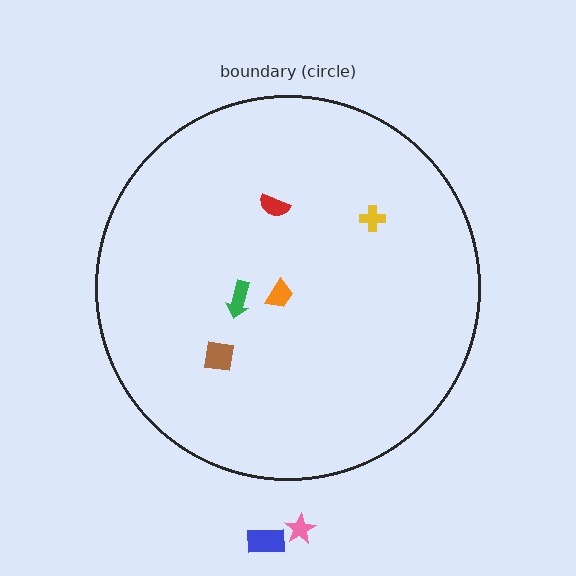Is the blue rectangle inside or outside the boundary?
Outside.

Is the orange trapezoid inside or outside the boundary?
Inside.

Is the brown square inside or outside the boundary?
Inside.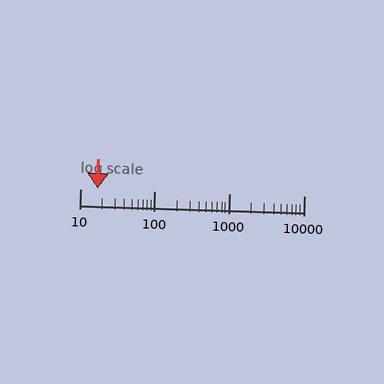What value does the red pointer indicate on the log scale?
The pointer indicates approximately 17.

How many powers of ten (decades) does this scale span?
The scale spans 3 decades, from 10 to 10000.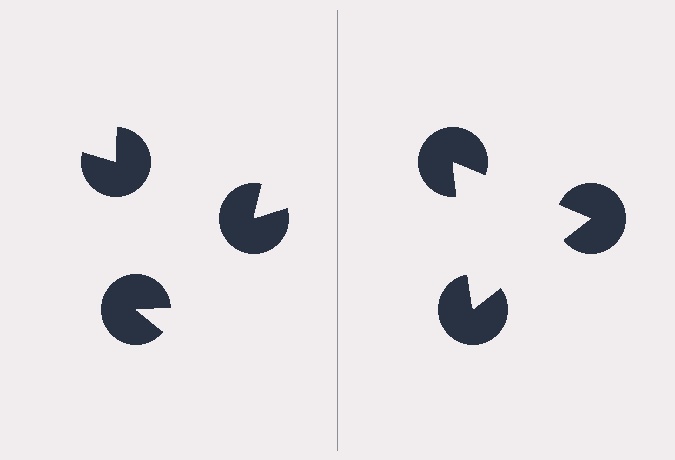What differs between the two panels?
The pac-man discs are positioned identically on both sides; only the wedge orientations differ. On the right they align to a triangle; on the left they are misaligned.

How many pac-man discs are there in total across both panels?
6 — 3 on each side.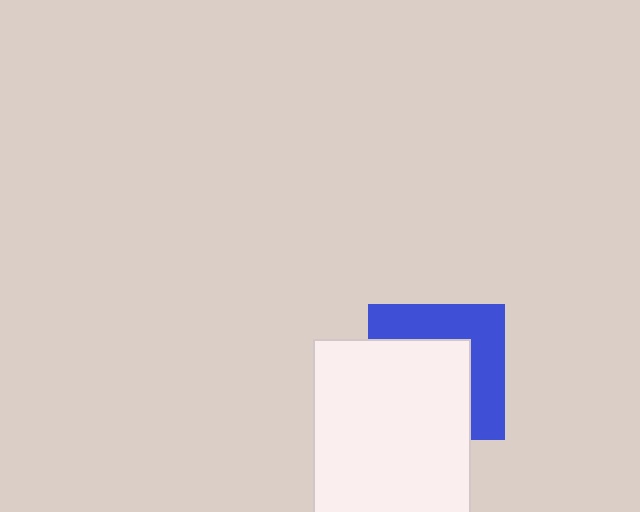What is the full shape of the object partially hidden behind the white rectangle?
The partially hidden object is a blue square.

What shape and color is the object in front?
The object in front is a white rectangle.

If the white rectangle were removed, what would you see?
You would see the complete blue square.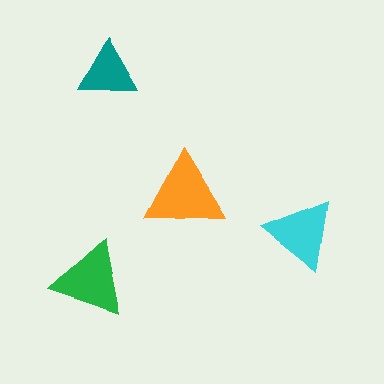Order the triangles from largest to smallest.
the orange one, the green one, the cyan one, the teal one.